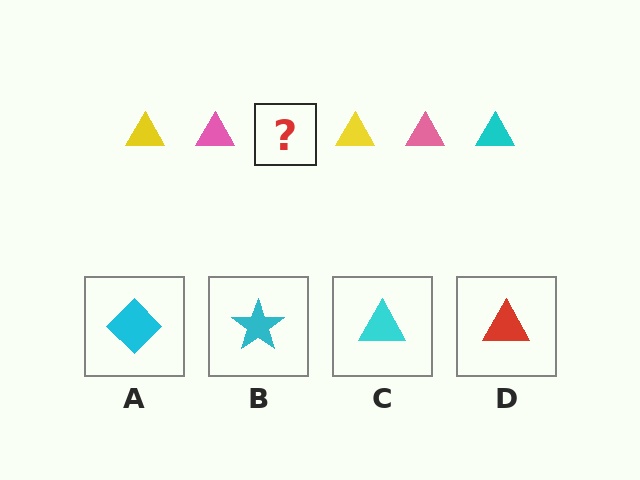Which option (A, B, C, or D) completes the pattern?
C.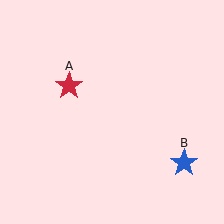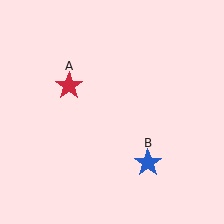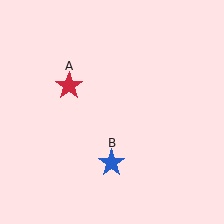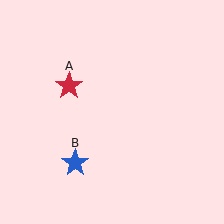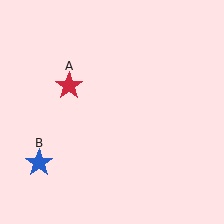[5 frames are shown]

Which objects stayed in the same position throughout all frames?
Red star (object A) remained stationary.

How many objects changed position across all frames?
1 object changed position: blue star (object B).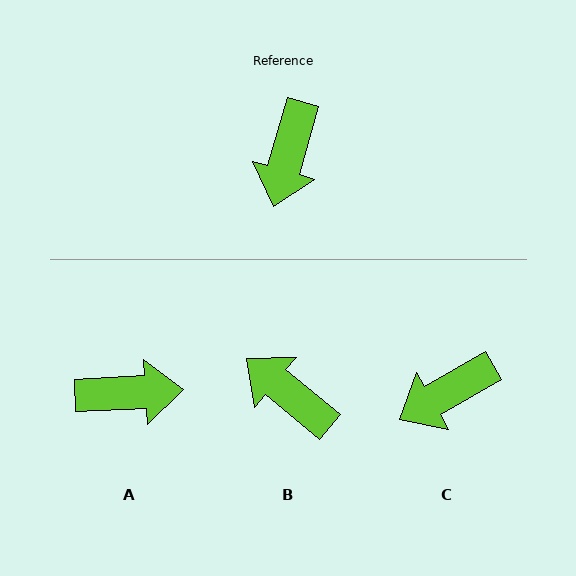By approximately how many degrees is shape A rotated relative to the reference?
Approximately 109 degrees counter-clockwise.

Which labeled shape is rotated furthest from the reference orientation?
B, about 114 degrees away.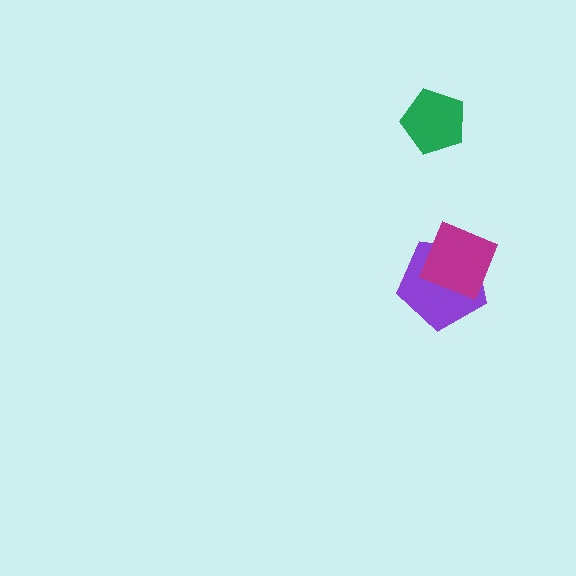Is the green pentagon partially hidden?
No, no other shape covers it.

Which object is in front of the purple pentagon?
The magenta diamond is in front of the purple pentagon.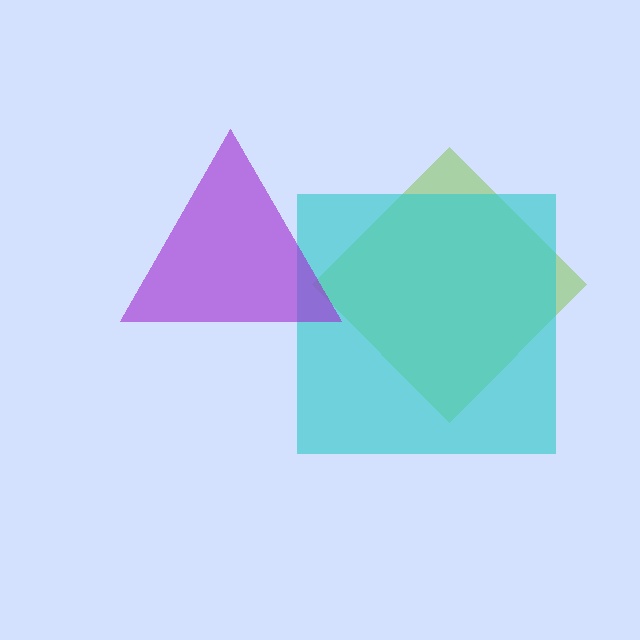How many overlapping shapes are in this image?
There are 3 overlapping shapes in the image.